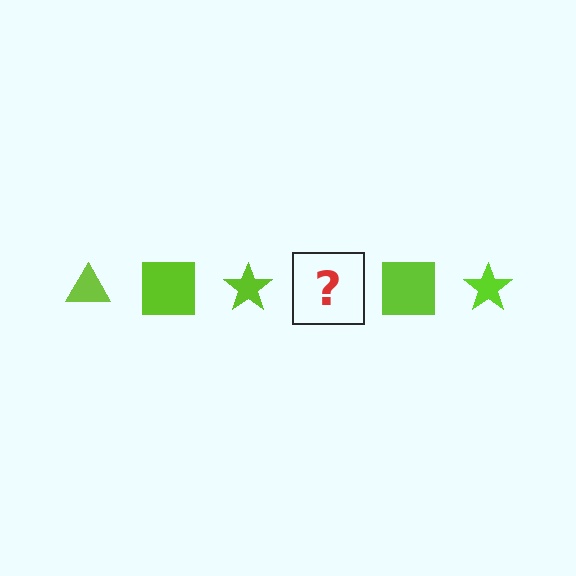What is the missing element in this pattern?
The missing element is a lime triangle.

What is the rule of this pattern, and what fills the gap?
The rule is that the pattern cycles through triangle, square, star shapes in lime. The gap should be filled with a lime triangle.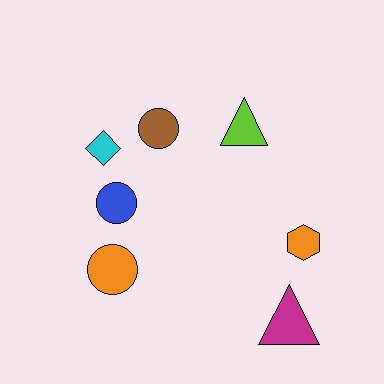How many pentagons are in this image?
There are no pentagons.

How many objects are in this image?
There are 7 objects.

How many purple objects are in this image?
There are no purple objects.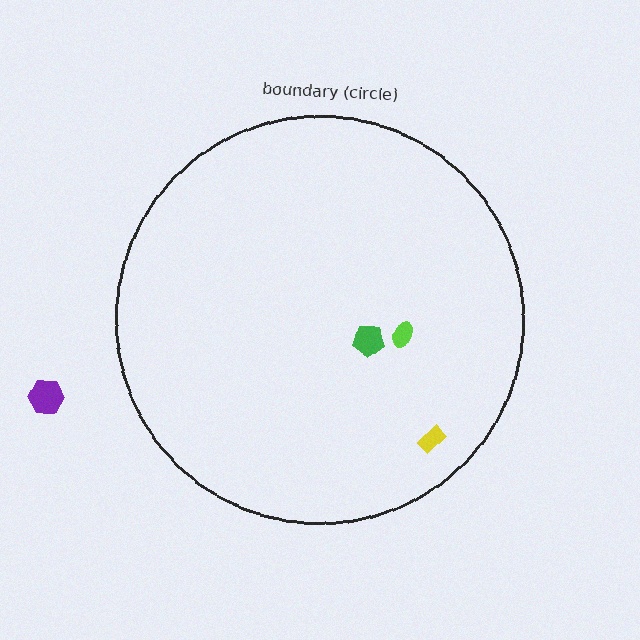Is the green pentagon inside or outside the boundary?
Inside.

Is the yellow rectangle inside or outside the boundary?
Inside.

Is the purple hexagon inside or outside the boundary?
Outside.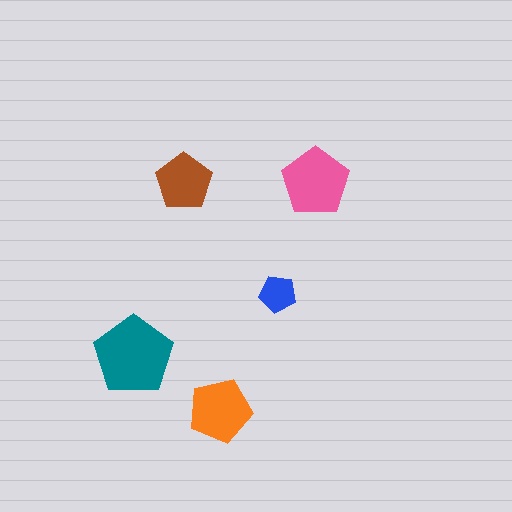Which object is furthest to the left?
The teal pentagon is leftmost.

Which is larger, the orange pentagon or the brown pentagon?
The orange one.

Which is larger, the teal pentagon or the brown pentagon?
The teal one.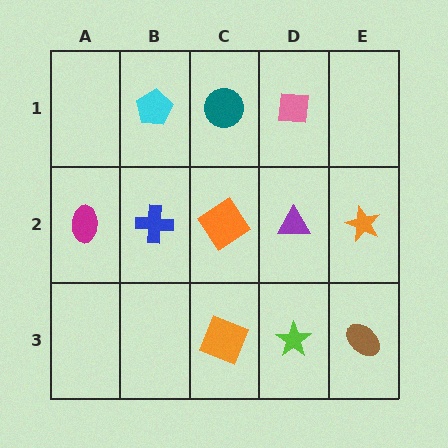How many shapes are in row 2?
5 shapes.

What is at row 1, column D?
A pink square.